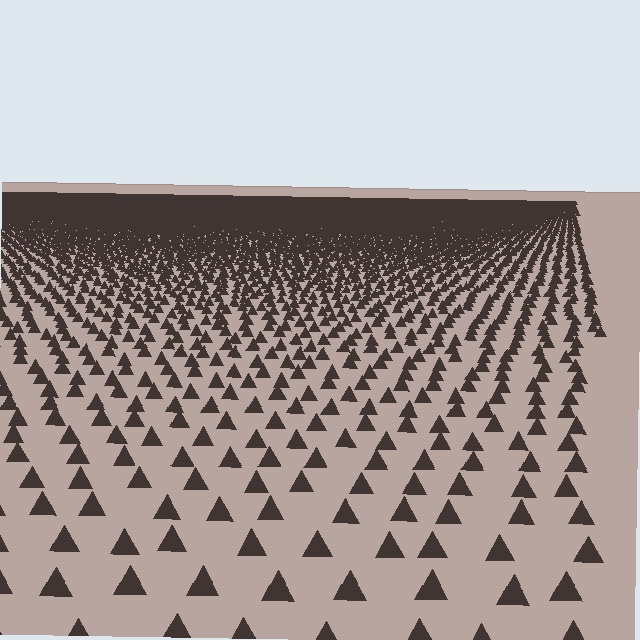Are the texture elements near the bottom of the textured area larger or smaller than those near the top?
Larger. Near the bottom, elements are closer to the viewer and appear at a bigger on-screen size.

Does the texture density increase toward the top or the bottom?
Density increases toward the top.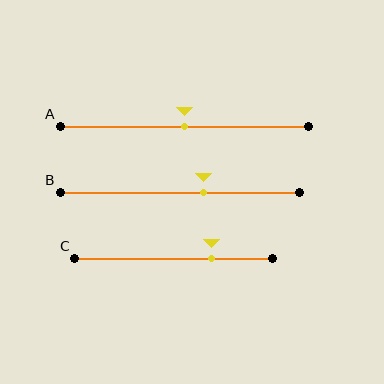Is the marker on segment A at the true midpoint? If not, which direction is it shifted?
Yes, the marker on segment A is at the true midpoint.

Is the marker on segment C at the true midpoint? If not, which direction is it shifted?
No, the marker on segment C is shifted to the right by about 19% of the segment length.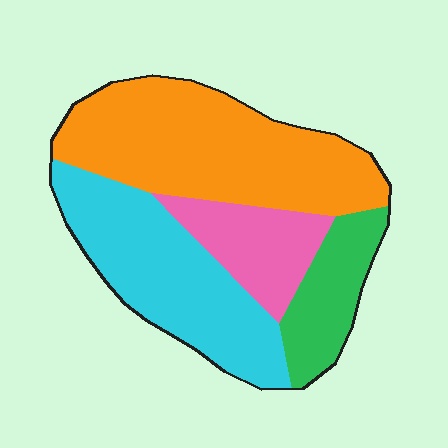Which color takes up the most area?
Orange, at roughly 40%.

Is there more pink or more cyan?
Cyan.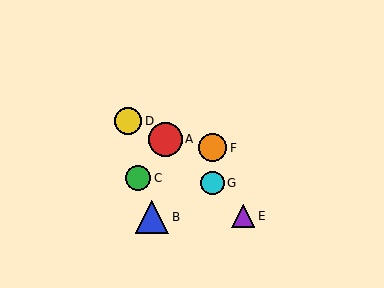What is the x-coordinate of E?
Object E is at x≈243.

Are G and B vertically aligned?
No, G is at x≈213 and B is at x≈152.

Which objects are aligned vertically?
Objects F, G are aligned vertically.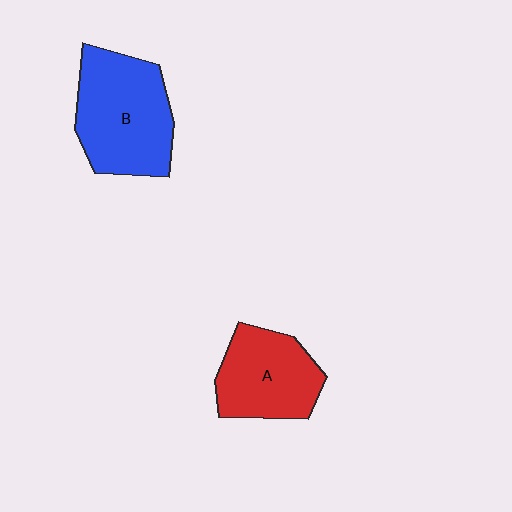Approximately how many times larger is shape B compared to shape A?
Approximately 1.3 times.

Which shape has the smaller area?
Shape A (red).